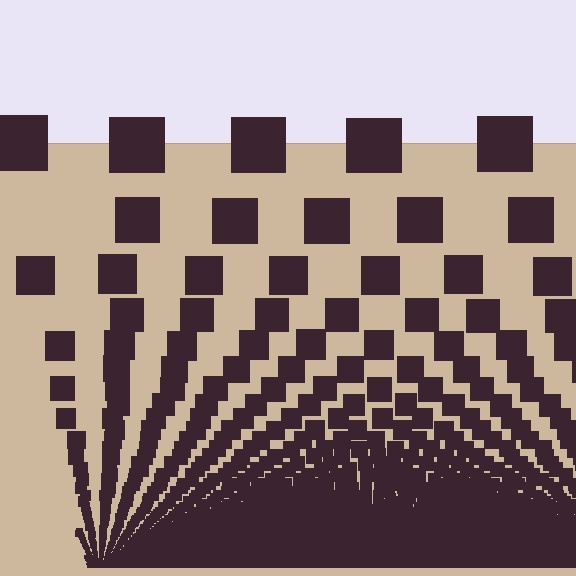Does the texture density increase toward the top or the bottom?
Density increases toward the bottom.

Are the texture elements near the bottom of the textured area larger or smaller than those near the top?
Smaller. The gradient is inverted — elements near the bottom are smaller and denser.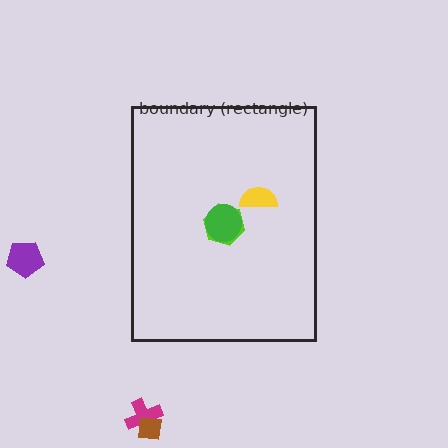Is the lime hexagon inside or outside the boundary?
Inside.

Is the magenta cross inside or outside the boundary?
Outside.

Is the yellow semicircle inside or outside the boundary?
Inside.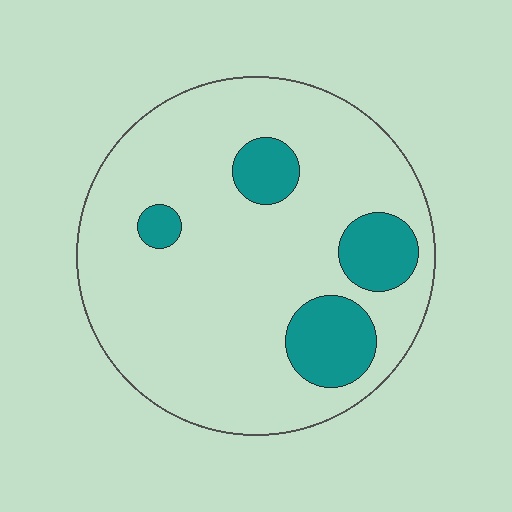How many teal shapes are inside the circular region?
4.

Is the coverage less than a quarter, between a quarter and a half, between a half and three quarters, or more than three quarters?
Less than a quarter.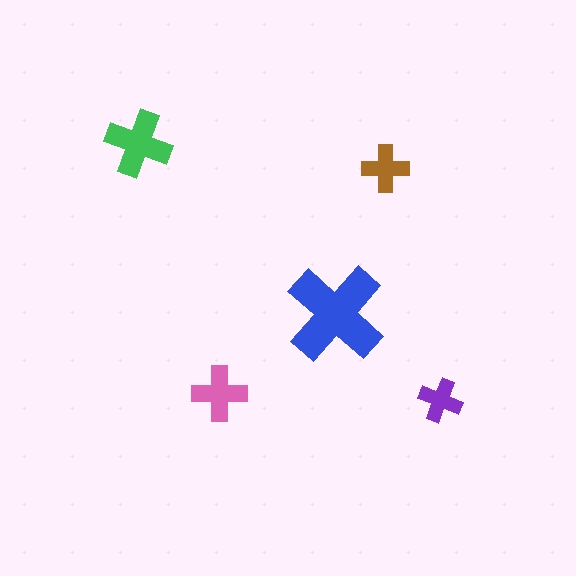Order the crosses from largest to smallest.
the blue one, the green one, the pink one, the brown one, the purple one.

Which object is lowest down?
The purple cross is bottommost.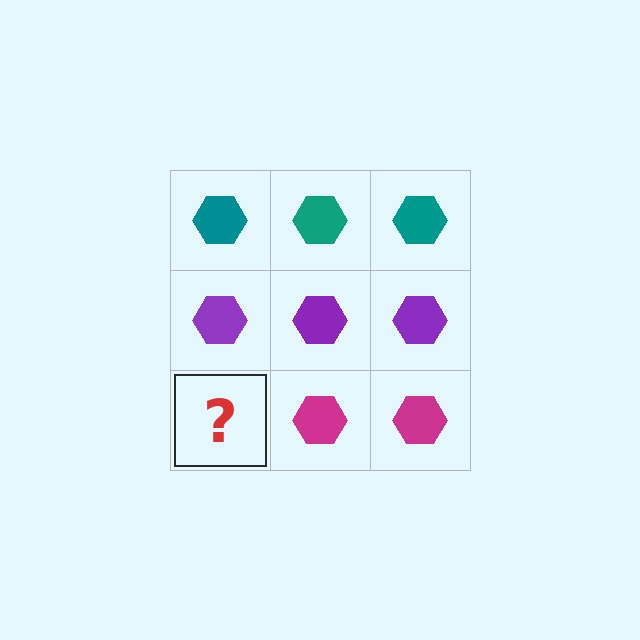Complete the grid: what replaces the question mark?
The question mark should be replaced with a magenta hexagon.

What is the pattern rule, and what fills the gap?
The rule is that each row has a consistent color. The gap should be filled with a magenta hexagon.